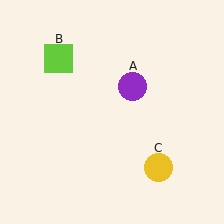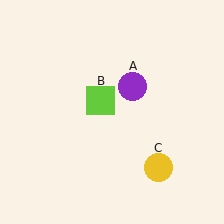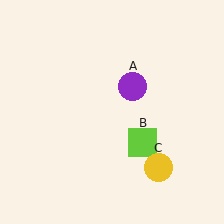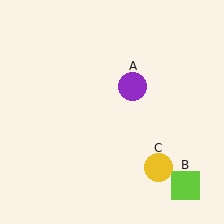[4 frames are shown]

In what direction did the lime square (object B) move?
The lime square (object B) moved down and to the right.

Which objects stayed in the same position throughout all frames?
Purple circle (object A) and yellow circle (object C) remained stationary.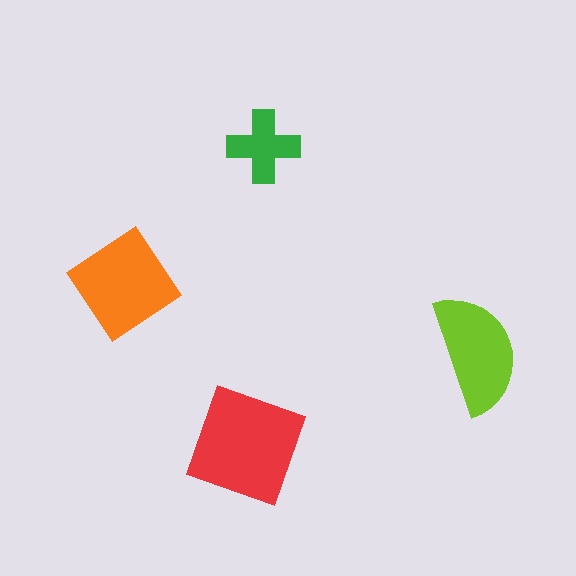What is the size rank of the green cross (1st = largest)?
4th.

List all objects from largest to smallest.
The red square, the orange diamond, the lime semicircle, the green cross.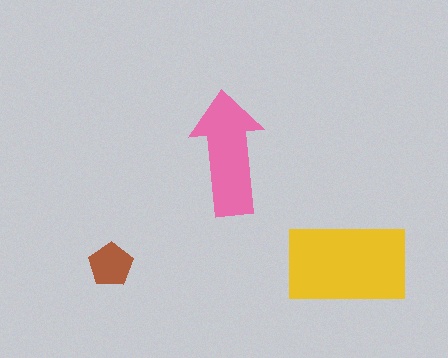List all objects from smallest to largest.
The brown pentagon, the pink arrow, the yellow rectangle.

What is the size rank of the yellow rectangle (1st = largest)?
1st.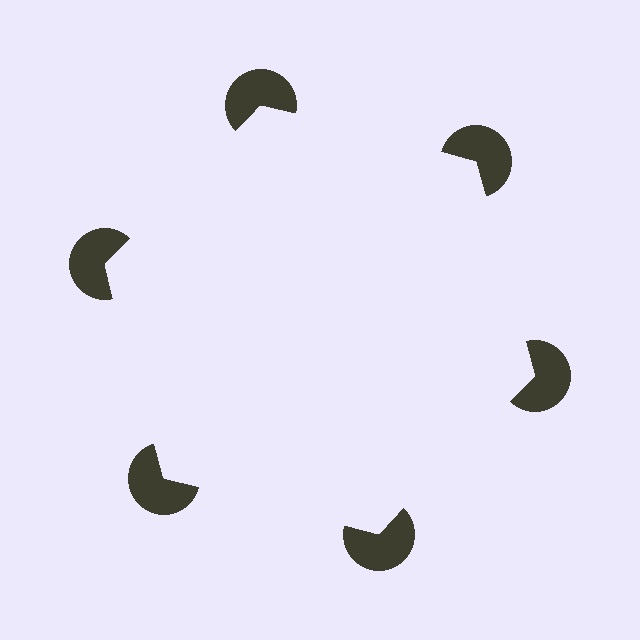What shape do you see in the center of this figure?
An illusory hexagon — its edges are inferred from the aligned wedge cuts in the pac-man discs, not physically drawn.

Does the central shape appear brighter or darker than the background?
It typically appears slightly brighter than the background, even though no actual brightness change is drawn.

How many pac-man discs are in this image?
There are 6 — one at each vertex of the illusory hexagon.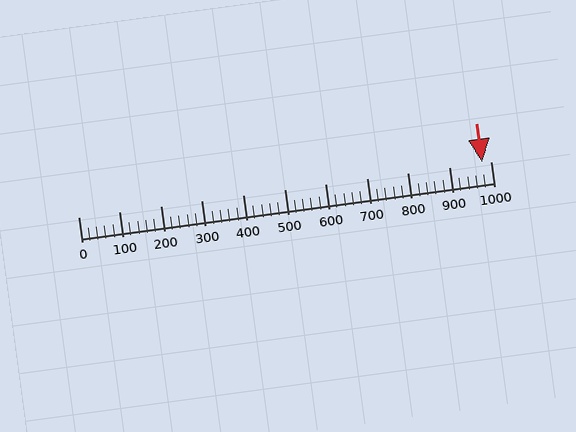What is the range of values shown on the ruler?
The ruler shows values from 0 to 1000.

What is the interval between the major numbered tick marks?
The major tick marks are spaced 100 units apart.